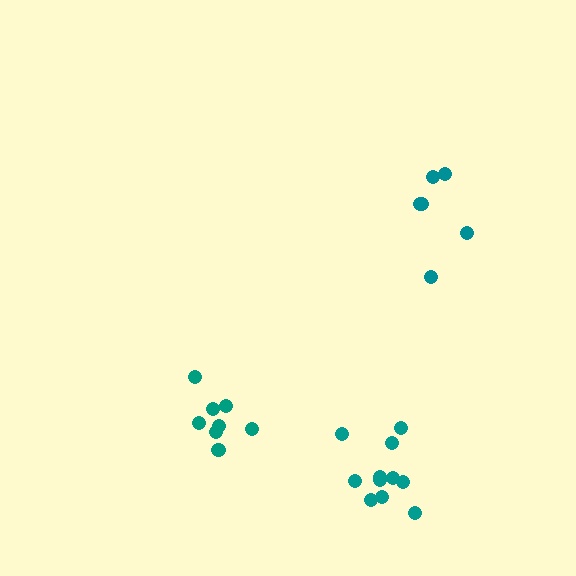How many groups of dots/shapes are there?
There are 3 groups.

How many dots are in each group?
Group 1: 11 dots, Group 2: 6 dots, Group 3: 8 dots (25 total).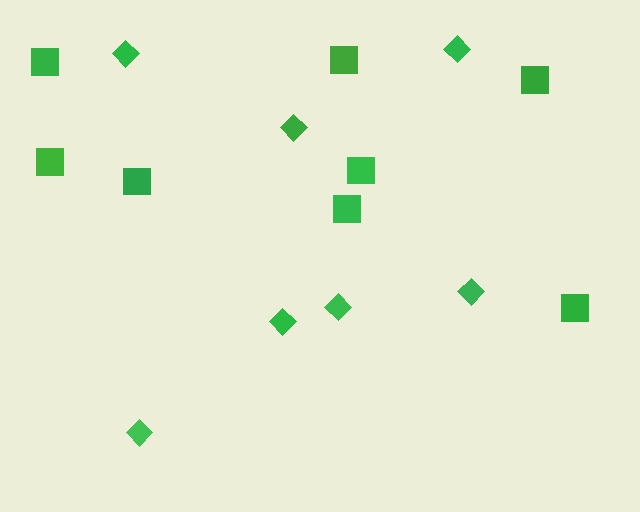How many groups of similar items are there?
There are 2 groups: one group of diamonds (7) and one group of squares (8).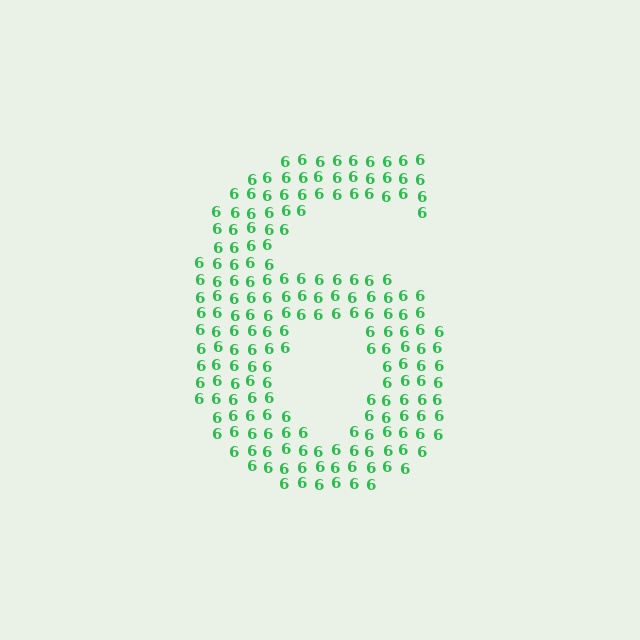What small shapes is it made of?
It is made of small digit 6's.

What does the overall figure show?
The overall figure shows the digit 6.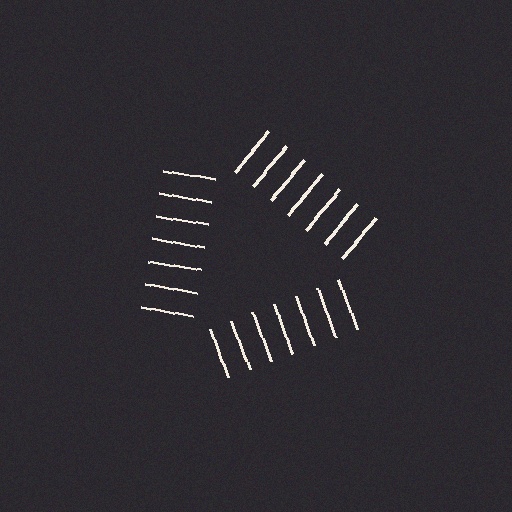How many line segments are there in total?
21 — 7 along each of the 3 edges.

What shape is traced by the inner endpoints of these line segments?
An illusory triangle — the line segments terminate on its edges but no continuous stroke is drawn.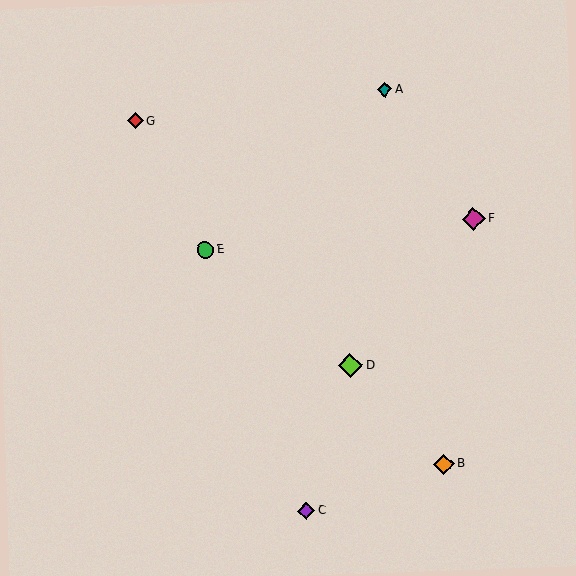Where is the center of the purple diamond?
The center of the purple diamond is at (306, 511).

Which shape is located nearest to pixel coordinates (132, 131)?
The red diamond (labeled G) at (135, 121) is nearest to that location.